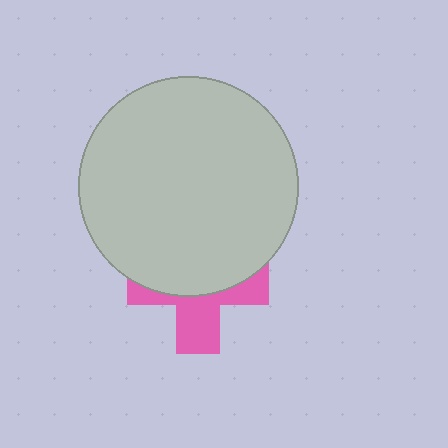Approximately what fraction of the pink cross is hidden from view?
Roughly 57% of the pink cross is hidden behind the light gray circle.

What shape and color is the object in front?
The object in front is a light gray circle.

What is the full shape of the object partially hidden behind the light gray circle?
The partially hidden object is a pink cross.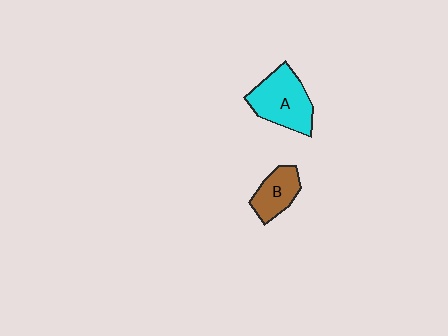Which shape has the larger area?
Shape A (cyan).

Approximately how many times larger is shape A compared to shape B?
Approximately 1.6 times.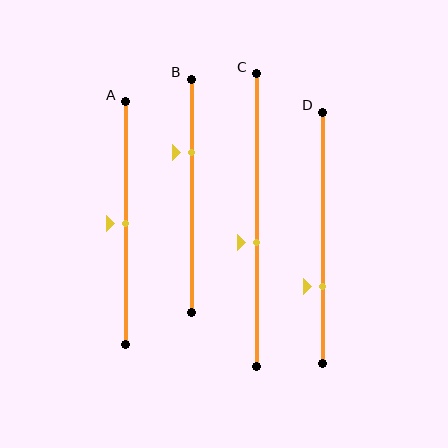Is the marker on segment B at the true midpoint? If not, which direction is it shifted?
No, the marker on segment B is shifted upward by about 19% of the segment length.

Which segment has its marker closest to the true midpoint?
Segment A has its marker closest to the true midpoint.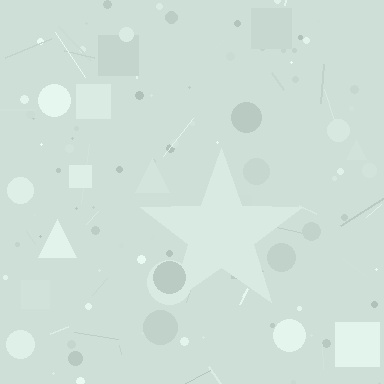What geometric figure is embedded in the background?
A star is embedded in the background.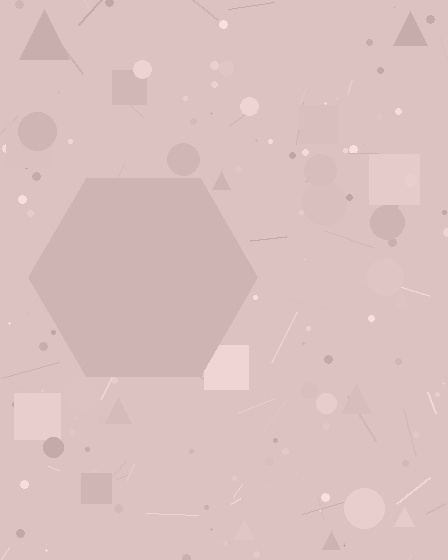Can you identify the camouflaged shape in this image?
The camouflaged shape is a hexagon.